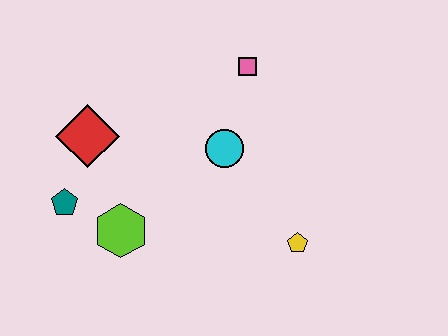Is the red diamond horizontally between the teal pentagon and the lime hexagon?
Yes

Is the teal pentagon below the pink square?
Yes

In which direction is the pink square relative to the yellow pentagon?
The pink square is above the yellow pentagon.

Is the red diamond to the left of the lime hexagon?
Yes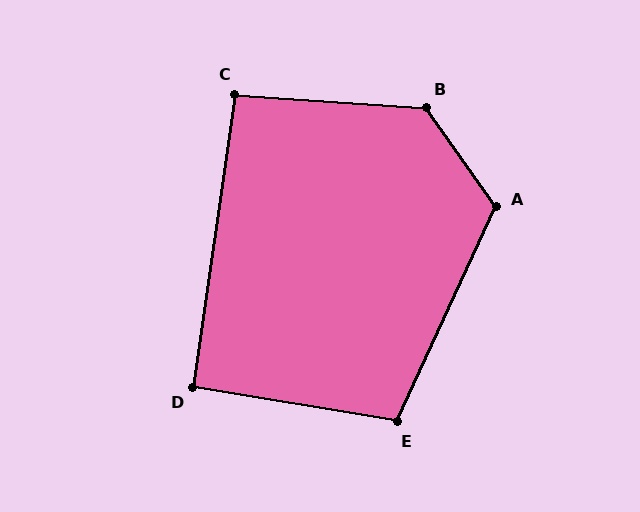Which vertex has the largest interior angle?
B, at approximately 129 degrees.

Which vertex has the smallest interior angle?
D, at approximately 91 degrees.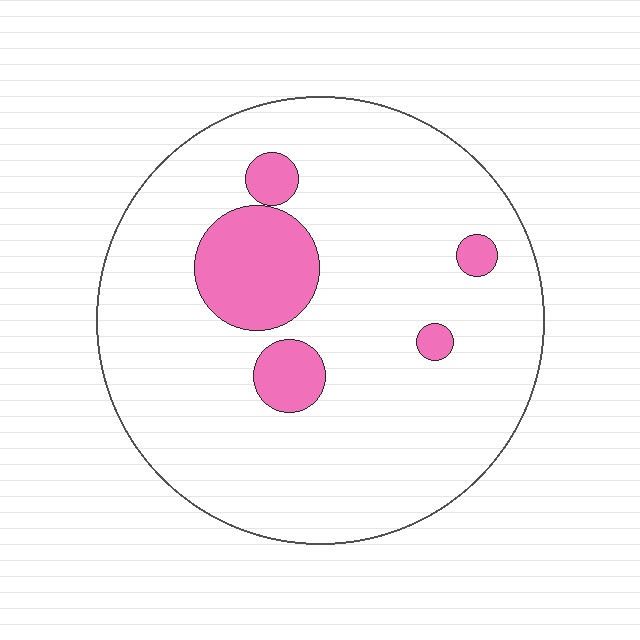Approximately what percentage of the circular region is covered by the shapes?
Approximately 15%.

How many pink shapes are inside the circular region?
5.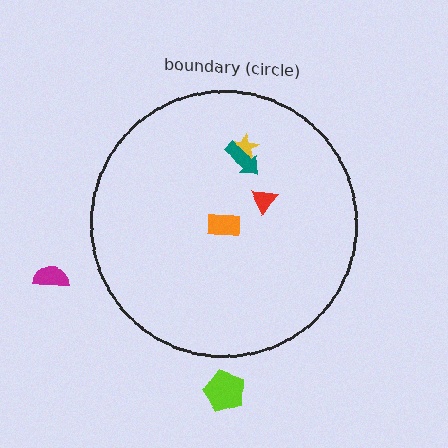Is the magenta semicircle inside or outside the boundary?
Outside.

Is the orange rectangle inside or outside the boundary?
Inside.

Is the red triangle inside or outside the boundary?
Inside.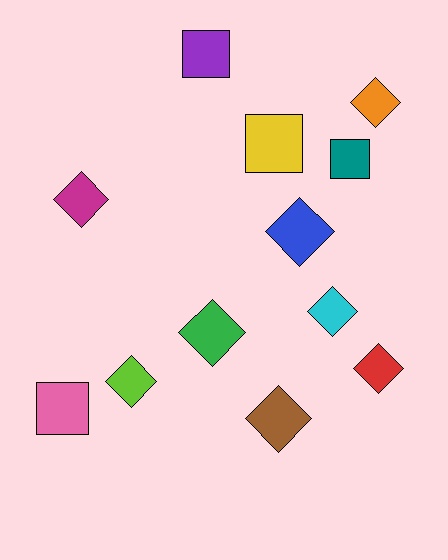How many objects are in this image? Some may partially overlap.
There are 12 objects.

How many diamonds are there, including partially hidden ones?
There are 8 diamonds.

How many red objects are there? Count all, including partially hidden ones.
There is 1 red object.